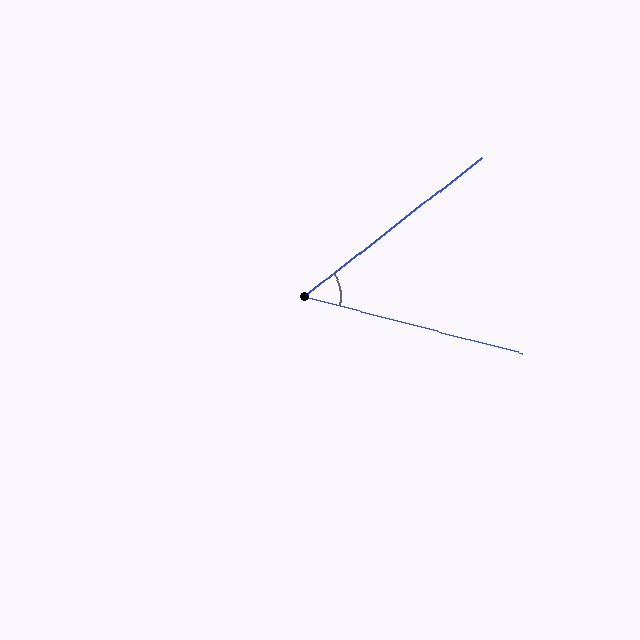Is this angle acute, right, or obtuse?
It is acute.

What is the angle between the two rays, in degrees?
Approximately 52 degrees.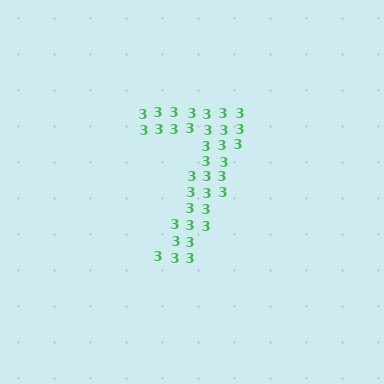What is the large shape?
The large shape is the digit 7.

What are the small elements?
The small elements are digit 3's.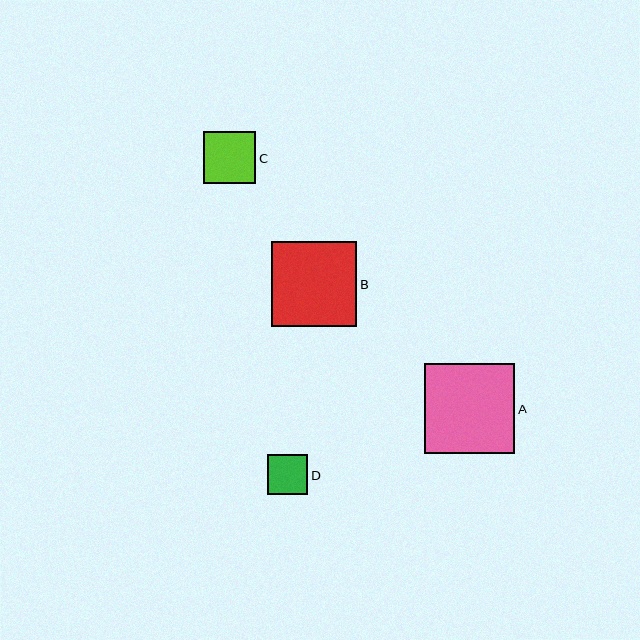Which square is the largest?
Square A is the largest with a size of approximately 90 pixels.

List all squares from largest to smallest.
From largest to smallest: A, B, C, D.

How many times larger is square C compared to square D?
Square C is approximately 1.3 times the size of square D.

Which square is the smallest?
Square D is the smallest with a size of approximately 40 pixels.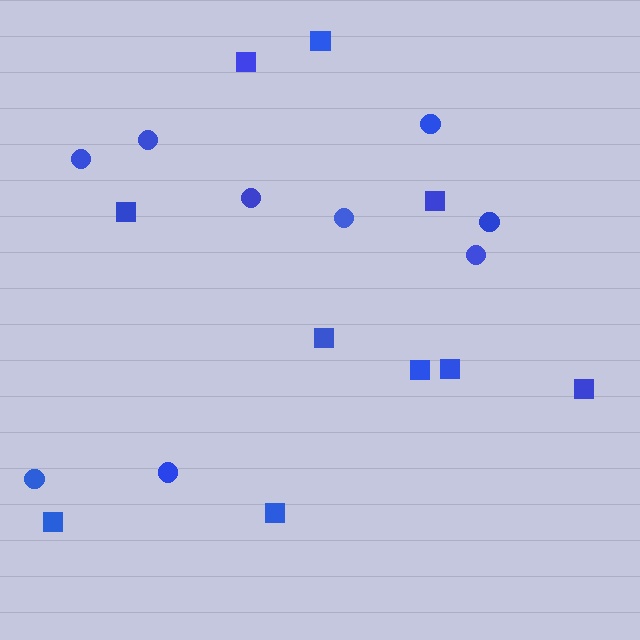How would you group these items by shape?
There are 2 groups: one group of squares (10) and one group of circles (9).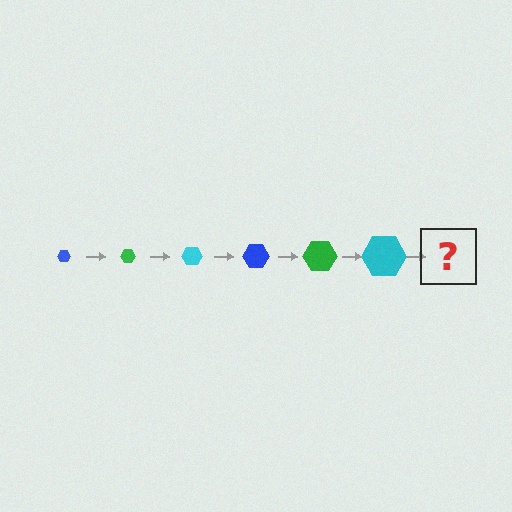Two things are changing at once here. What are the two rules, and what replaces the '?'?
The two rules are that the hexagon grows larger each step and the color cycles through blue, green, and cyan. The '?' should be a blue hexagon, larger than the previous one.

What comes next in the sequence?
The next element should be a blue hexagon, larger than the previous one.